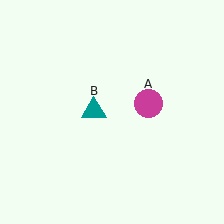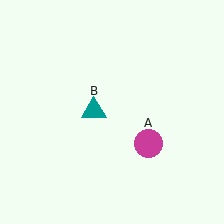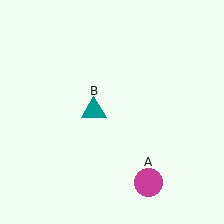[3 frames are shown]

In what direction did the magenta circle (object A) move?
The magenta circle (object A) moved down.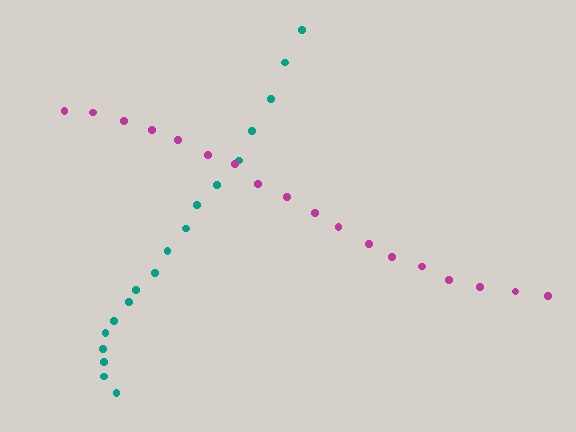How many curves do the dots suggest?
There are 2 distinct paths.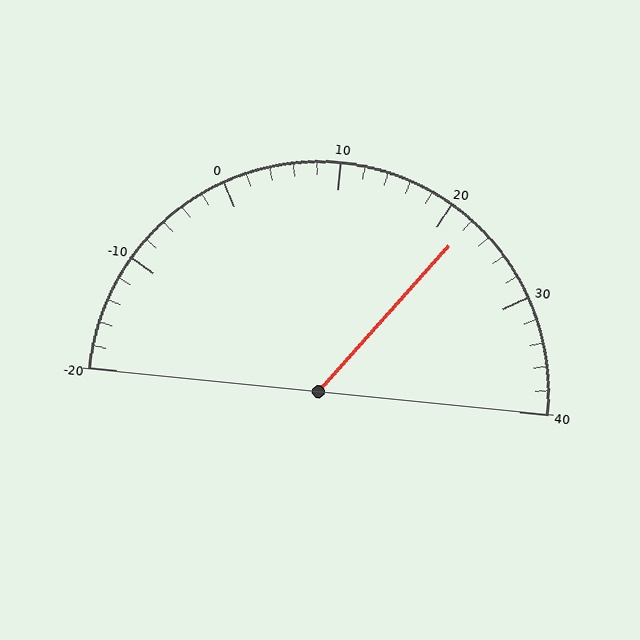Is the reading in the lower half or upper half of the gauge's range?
The reading is in the upper half of the range (-20 to 40).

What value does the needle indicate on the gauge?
The needle indicates approximately 22.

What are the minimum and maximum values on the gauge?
The gauge ranges from -20 to 40.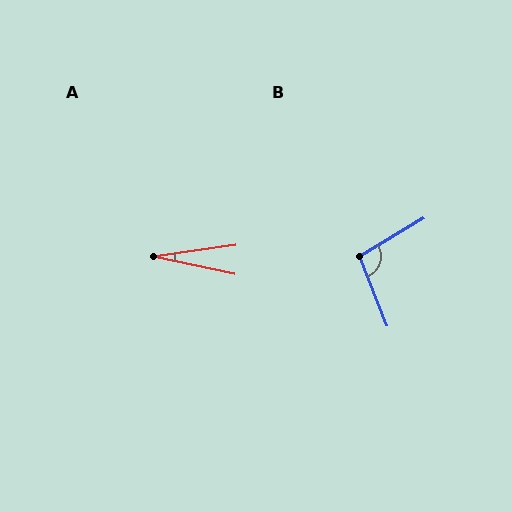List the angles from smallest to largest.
A (20°), B (99°).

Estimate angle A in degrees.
Approximately 20 degrees.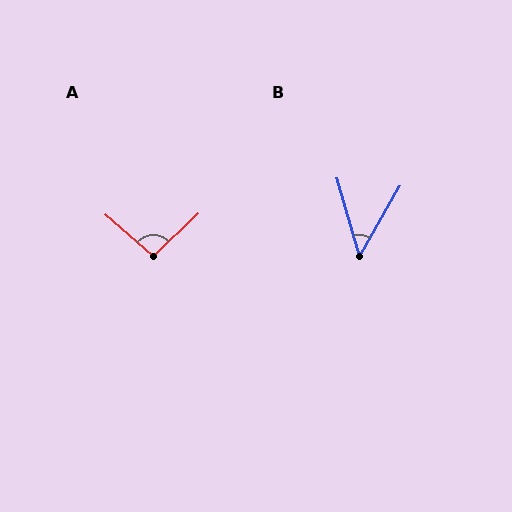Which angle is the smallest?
B, at approximately 45 degrees.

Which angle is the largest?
A, at approximately 96 degrees.